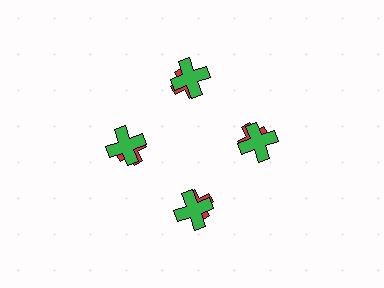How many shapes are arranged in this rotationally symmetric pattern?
There are 8 shapes, arranged in 4 groups of 2.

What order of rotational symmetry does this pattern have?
This pattern has 4-fold rotational symmetry.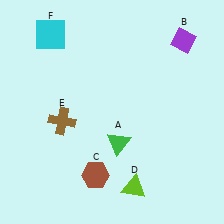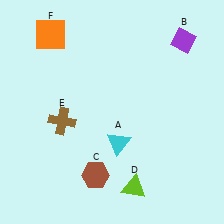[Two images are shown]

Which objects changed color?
A changed from green to cyan. F changed from cyan to orange.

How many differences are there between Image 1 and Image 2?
There are 2 differences between the two images.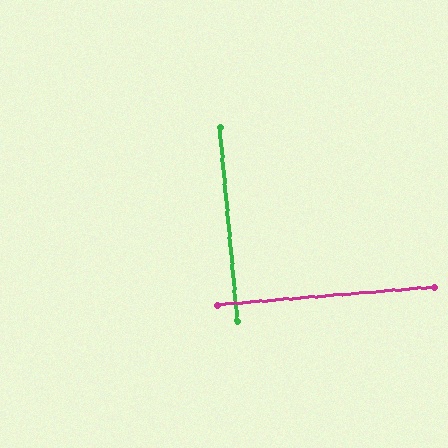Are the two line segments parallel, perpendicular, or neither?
Perpendicular — they meet at approximately 90°.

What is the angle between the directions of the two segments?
Approximately 90 degrees.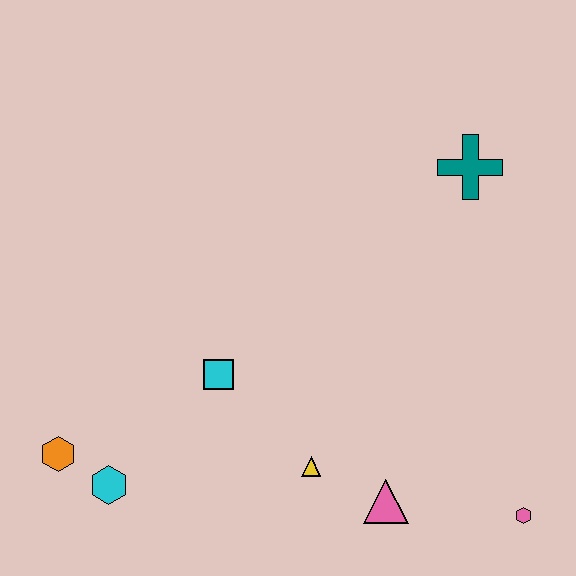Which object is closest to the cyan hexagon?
The orange hexagon is closest to the cyan hexagon.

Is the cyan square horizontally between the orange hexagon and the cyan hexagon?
No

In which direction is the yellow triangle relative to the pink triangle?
The yellow triangle is to the left of the pink triangle.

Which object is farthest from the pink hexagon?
The orange hexagon is farthest from the pink hexagon.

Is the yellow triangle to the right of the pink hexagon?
No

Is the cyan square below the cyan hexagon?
No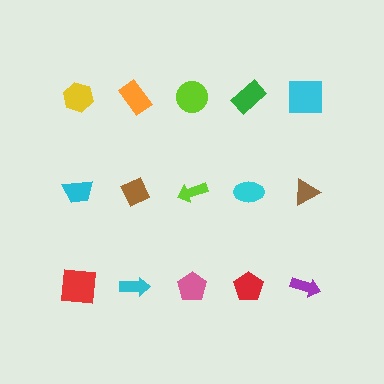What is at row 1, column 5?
A cyan square.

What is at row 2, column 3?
A lime arrow.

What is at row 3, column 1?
A red square.